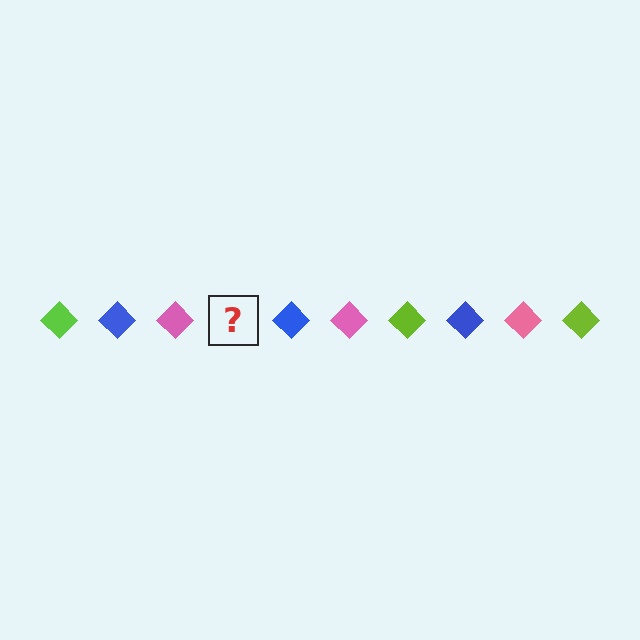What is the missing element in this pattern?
The missing element is a lime diamond.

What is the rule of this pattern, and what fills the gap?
The rule is that the pattern cycles through lime, blue, pink diamonds. The gap should be filled with a lime diamond.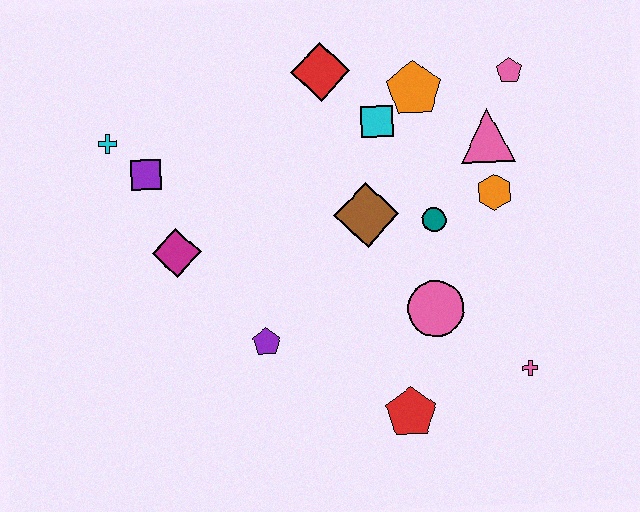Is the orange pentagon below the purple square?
No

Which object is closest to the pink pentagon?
The pink triangle is closest to the pink pentagon.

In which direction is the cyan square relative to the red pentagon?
The cyan square is above the red pentagon.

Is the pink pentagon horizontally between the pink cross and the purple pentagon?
Yes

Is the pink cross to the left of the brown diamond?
No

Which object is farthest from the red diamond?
The pink cross is farthest from the red diamond.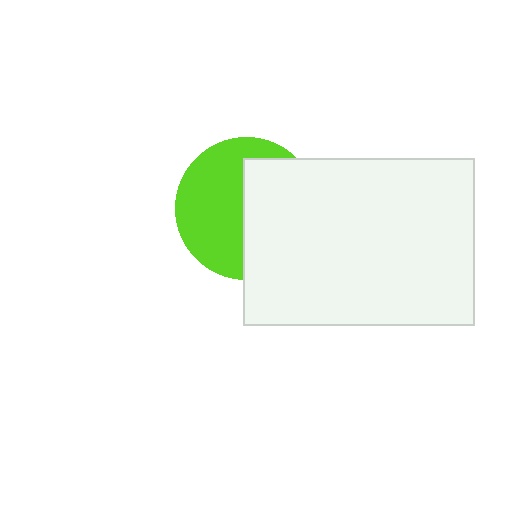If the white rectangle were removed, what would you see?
You would see the complete lime circle.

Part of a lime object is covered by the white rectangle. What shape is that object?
It is a circle.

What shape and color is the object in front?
The object in front is a white rectangle.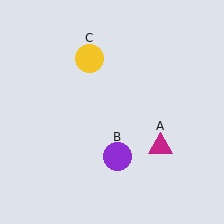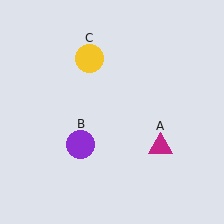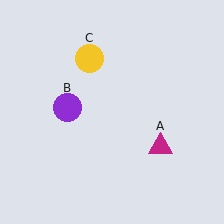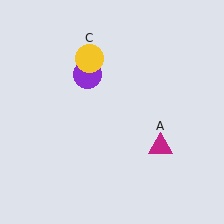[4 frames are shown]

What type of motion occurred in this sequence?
The purple circle (object B) rotated clockwise around the center of the scene.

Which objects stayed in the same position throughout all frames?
Magenta triangle (object A) and yellow circle (object C) remained stationary.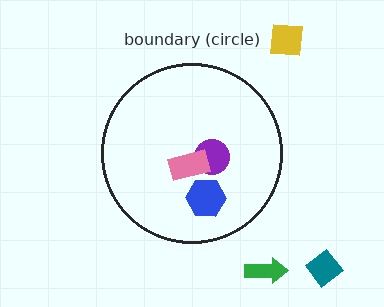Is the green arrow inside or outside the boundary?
Outside.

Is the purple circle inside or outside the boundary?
Inside.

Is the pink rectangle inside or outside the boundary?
Inside.